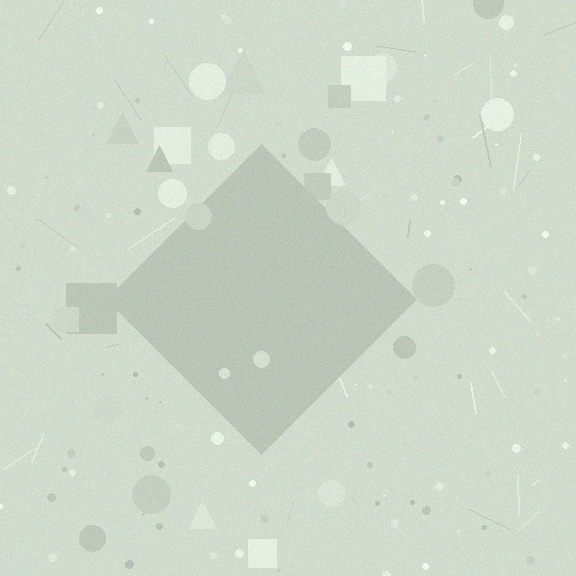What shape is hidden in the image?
A diamond is hidden in the image.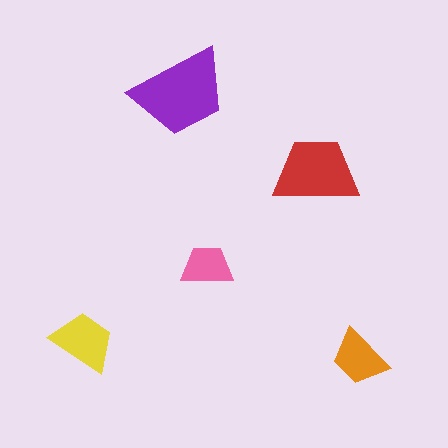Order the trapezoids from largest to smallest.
the purple one, the red one, the yellow one, the orange one, the pink one.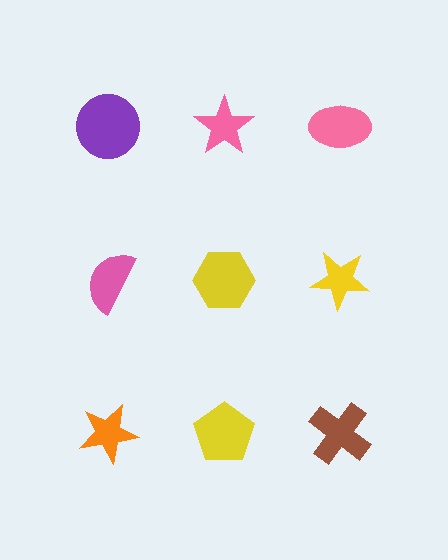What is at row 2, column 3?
A yellow star.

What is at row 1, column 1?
A purple circle.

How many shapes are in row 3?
3 shapes.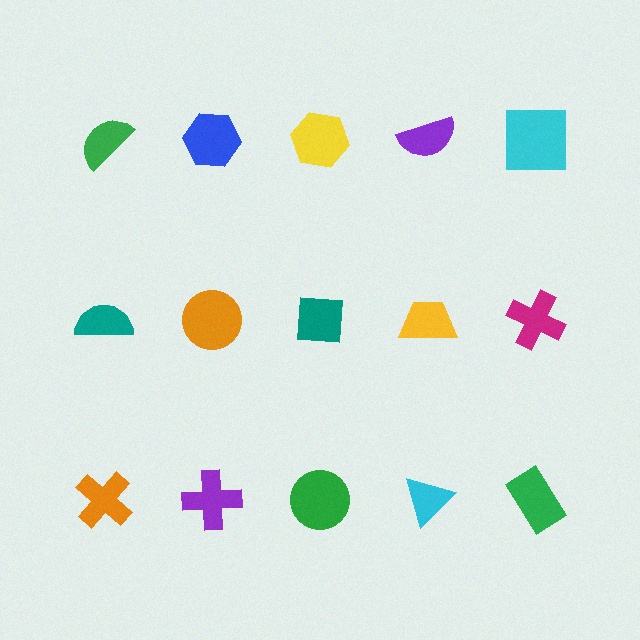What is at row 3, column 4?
A cyan triangle.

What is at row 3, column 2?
A purple cross.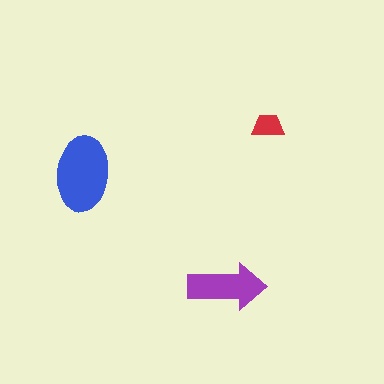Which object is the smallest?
The red trapezoid.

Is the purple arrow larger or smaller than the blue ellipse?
Smaller.